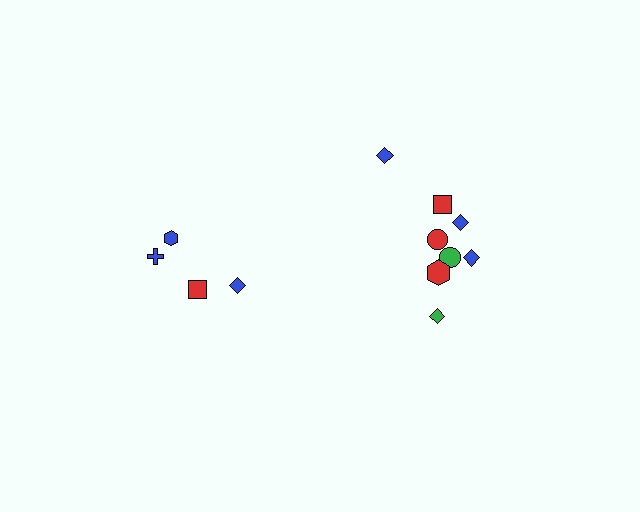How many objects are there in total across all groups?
There are 12 objects.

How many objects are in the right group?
There are 8 objects.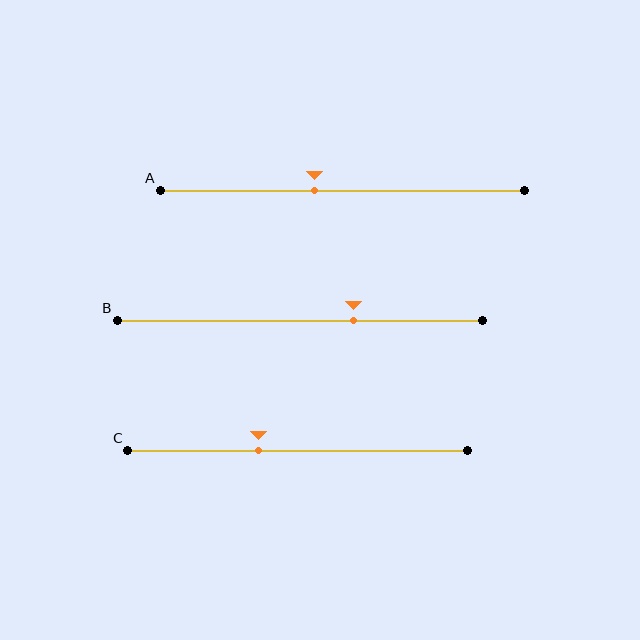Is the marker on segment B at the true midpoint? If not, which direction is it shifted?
No, the marker on segment B is shifted to the right by about 15% of the segment length.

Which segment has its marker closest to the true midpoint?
Segment A has its marker closest to the true midpoint.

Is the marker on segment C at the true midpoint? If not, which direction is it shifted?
No, the marker on segment C is shifted to the left by about 11% of the segment length.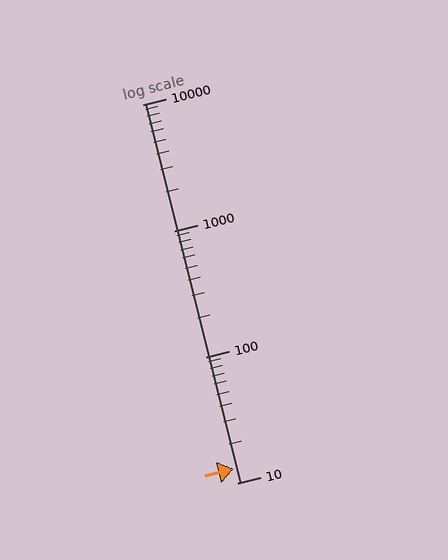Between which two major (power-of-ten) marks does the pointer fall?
The pointer is between 10 and 100.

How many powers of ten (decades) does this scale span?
The scale spans 3 decades, from 10 to 10000.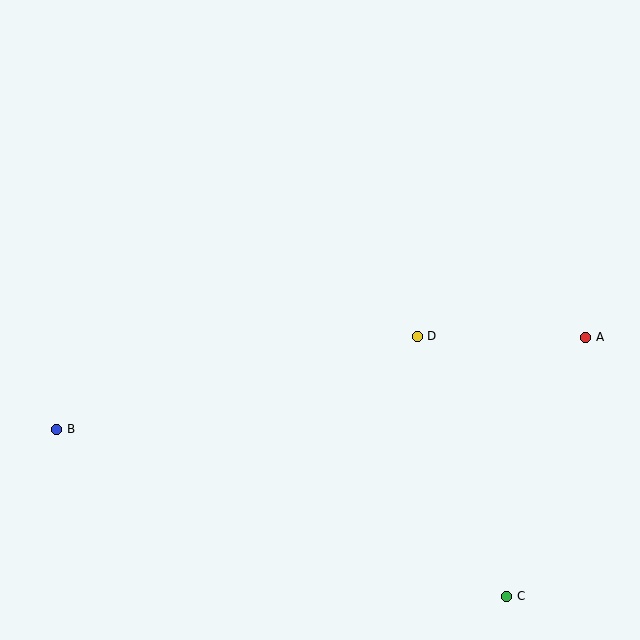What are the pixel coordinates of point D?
Point D is at (417, 336).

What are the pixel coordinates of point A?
Point A is at (586, 337).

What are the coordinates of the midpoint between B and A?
The midpoint between B and A is at (321, 383).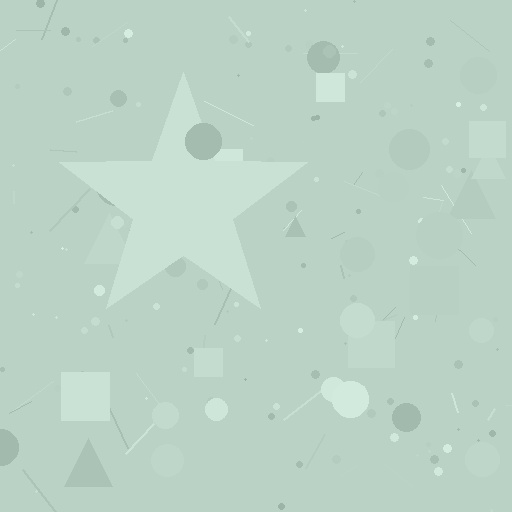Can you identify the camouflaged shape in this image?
The camouflaged shape is a star.